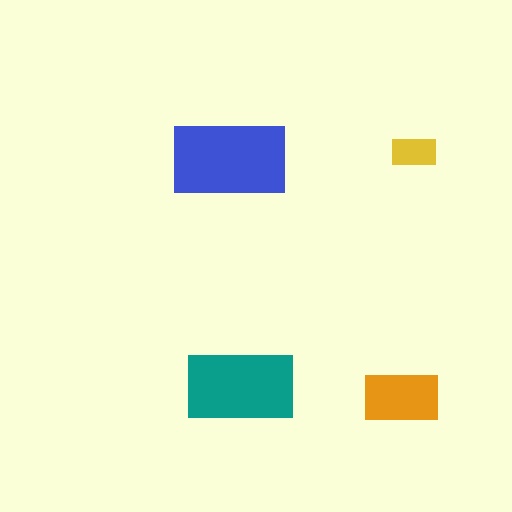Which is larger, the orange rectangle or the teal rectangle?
The teal one.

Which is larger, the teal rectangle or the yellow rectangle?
The teal one.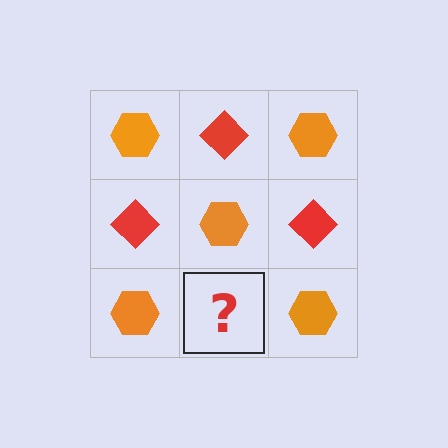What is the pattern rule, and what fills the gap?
The rule is that it alternates orange hexagon and red diamond in a checkerboard pattern. The gap should be filled with a red diamond.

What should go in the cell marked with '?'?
The missing cell should contain a red diamond.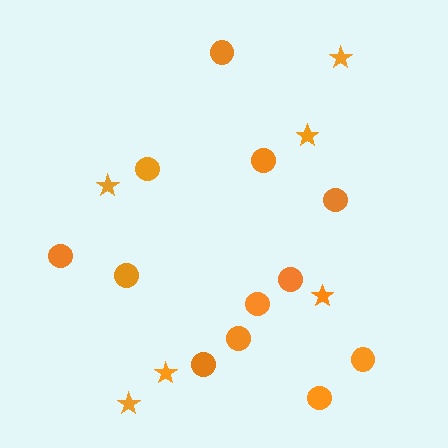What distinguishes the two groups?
There are 2 groups: one group of stars (6) and one group of circles (12).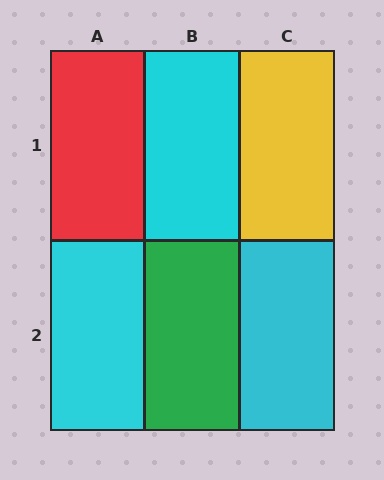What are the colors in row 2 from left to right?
Cyan, green, cyan.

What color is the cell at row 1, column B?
Cyan.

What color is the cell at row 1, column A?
Red.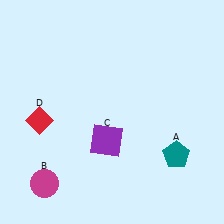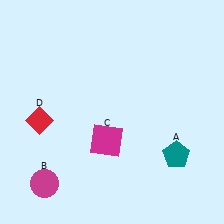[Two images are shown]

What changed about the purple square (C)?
In Image 1, C is purple. In Image 2, it changed to magenta.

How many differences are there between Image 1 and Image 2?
There is 1 difference between the two images.